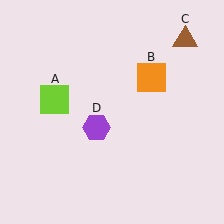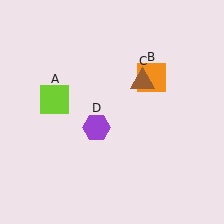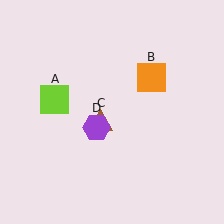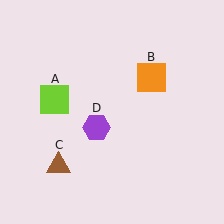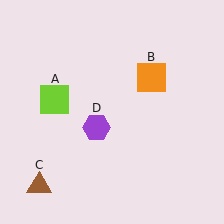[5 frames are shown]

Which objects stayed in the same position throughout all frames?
Lime square (object A) and orange square (object B) and purple hexagon (object D) remained stationary.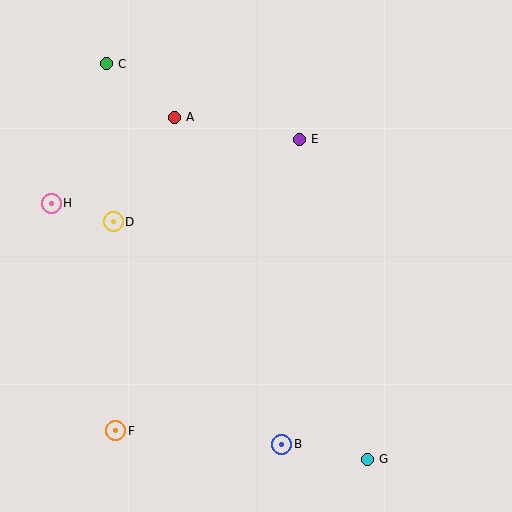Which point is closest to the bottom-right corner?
Point G is closest to the bottom-right corner.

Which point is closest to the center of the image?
Point E at (299, 139) is closest to the center.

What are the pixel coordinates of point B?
Point B is at (282, 444).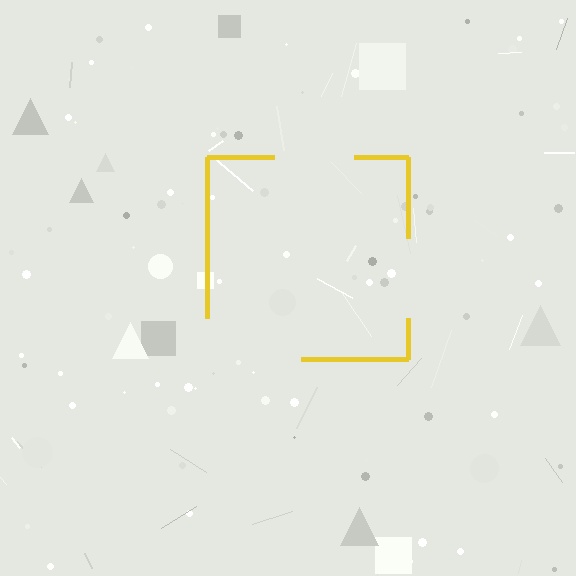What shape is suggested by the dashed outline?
The dashed outline suggests a square.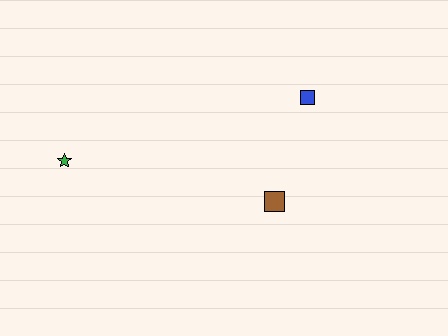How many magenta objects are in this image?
There are no magenta objects.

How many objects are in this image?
There are 3 objects.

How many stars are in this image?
There is 1 star.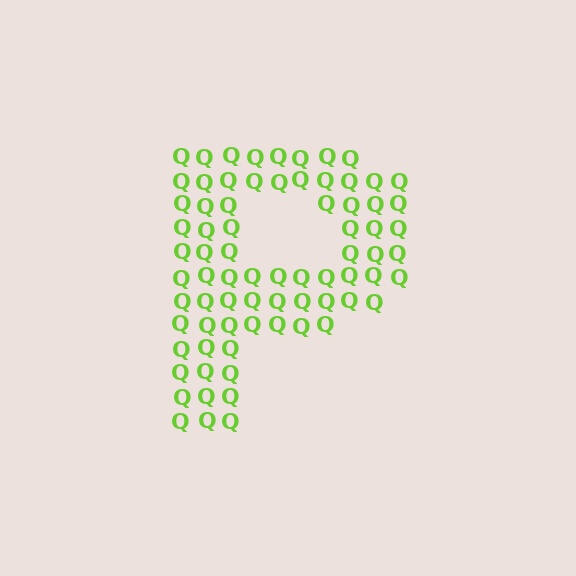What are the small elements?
The small elements are letter Q's.